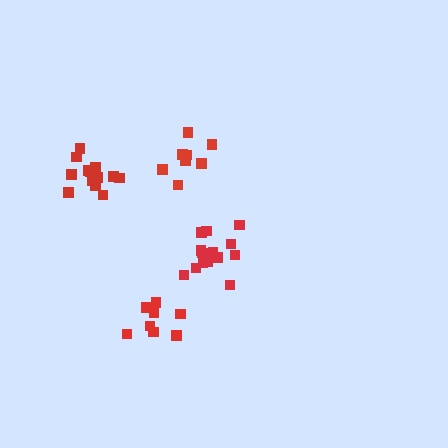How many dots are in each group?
Group 1: 14 dots, Group 2: 8 dots, Group 3: 8 dots, Group 4: 13 dots (43 total).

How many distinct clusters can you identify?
There are 4 distinct clusters.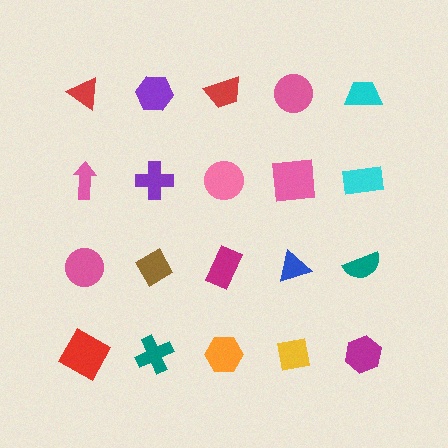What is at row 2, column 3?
A pink circle.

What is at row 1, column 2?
A purple hexagon.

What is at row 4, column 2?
A teal cross.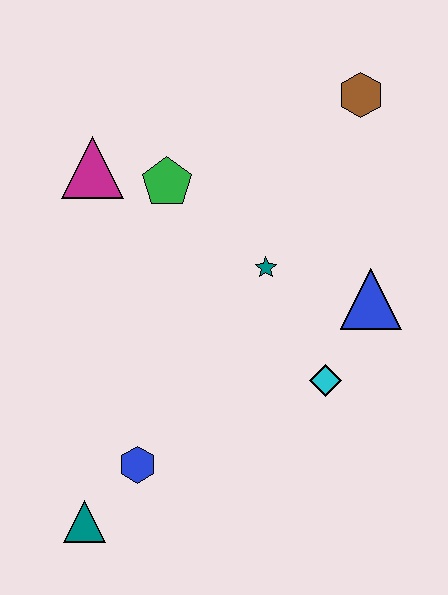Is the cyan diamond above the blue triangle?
No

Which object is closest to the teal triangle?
The blue hexagon is closest to the teal triangle.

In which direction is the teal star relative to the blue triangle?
The teal star is to the left of the blue triangle.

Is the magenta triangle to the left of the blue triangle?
Yes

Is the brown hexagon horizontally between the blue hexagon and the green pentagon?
No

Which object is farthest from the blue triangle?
The teal triangle is farthest from the blue triangle.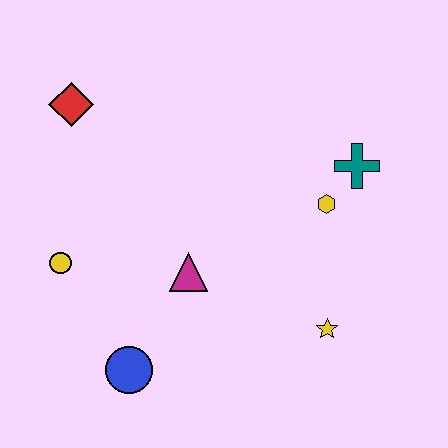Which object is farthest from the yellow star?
The red diamond is farthest from the yellow star.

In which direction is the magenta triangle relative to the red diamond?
The magenta triangle is below the red diamond.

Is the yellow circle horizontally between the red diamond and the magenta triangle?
No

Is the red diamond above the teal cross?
Yes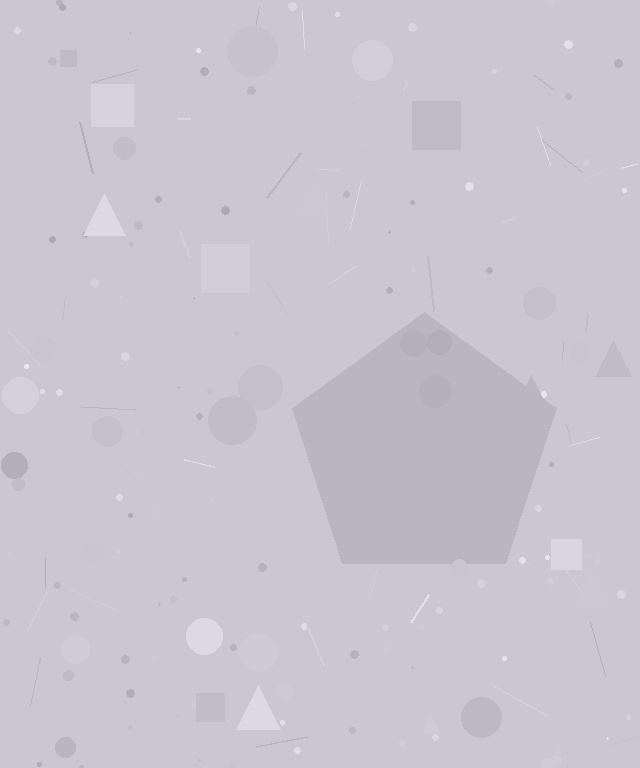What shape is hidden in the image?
A pentagon is hidden in the image.